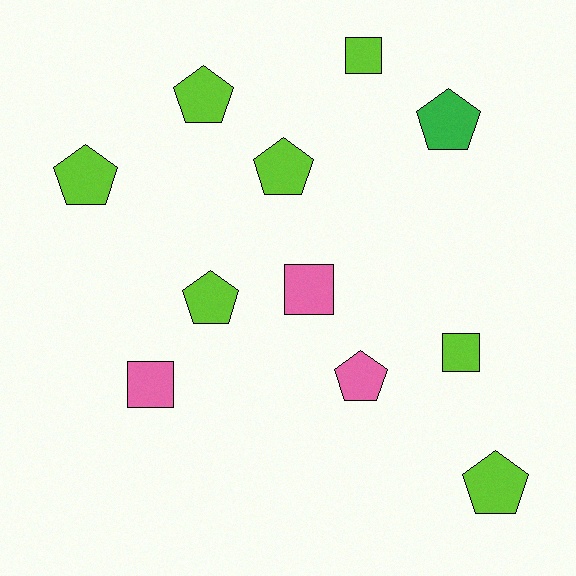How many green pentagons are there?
There is 1 green pentagon.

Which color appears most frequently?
Lime, with 7 objects.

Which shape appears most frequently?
Pentagon, with 7 objects.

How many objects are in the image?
There are 11 objects.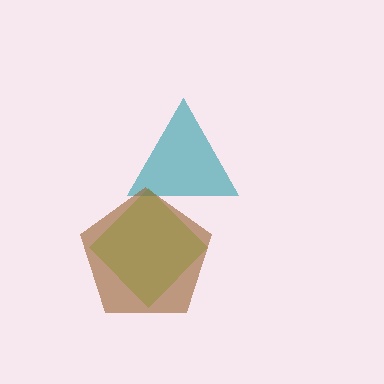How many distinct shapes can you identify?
There are 3 distinct shapes: a lime diamond, a teal triangle, a brown pentagon.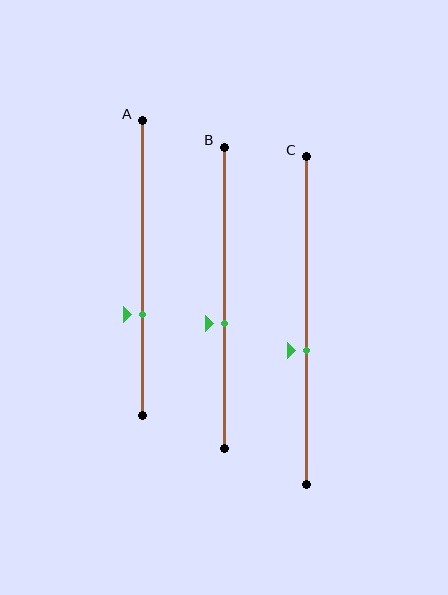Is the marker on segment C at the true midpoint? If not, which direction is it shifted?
No, the marker on segment C is shifted downward by about 9% of the segment length.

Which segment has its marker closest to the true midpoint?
Segment B has its marker closest to the true midpoint.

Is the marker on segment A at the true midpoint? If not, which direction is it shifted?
No, the marker on segment A is shifted downward by about 16% of the segment length.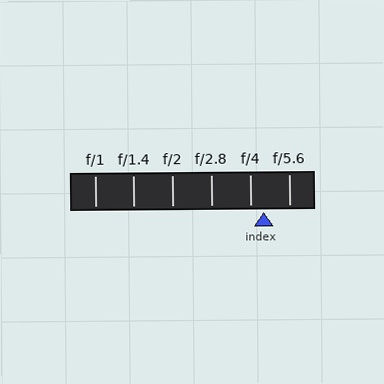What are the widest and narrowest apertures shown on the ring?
The widest aperture shown is f/1 and the narrowest is f/5.6.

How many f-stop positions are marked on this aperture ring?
There are 6 f-stop positions marked.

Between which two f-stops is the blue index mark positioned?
The index mark is between f/4 and f/5.6.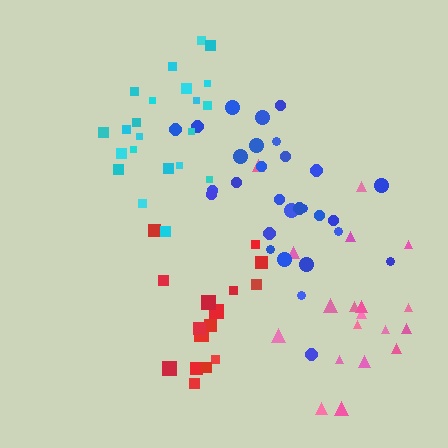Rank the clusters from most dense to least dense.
blue, red, cyan, pink.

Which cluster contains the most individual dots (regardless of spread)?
Blue (29).